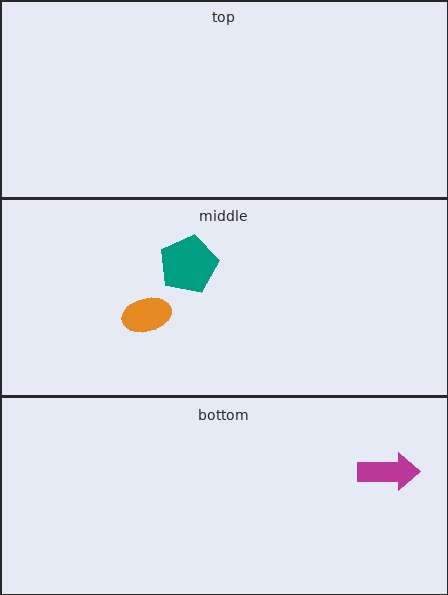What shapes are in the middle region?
The teal pentagon, the orange ellipse.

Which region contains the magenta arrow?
The bottom region.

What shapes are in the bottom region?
The magenta arrow.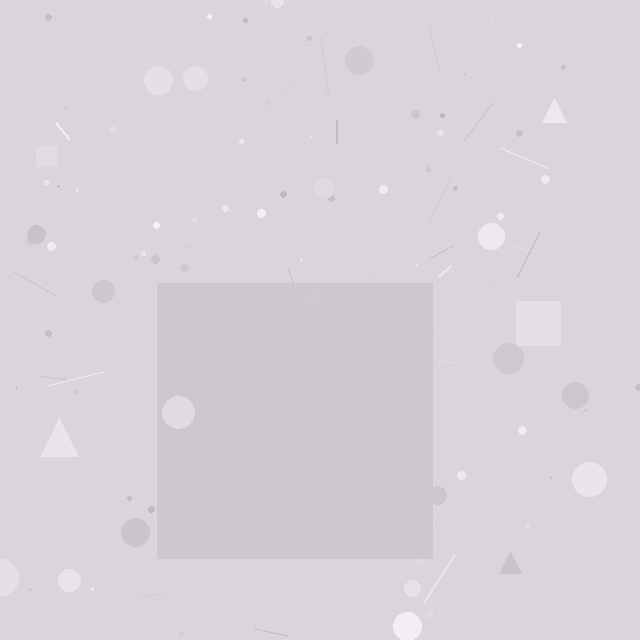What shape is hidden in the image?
A square is hidden in the image.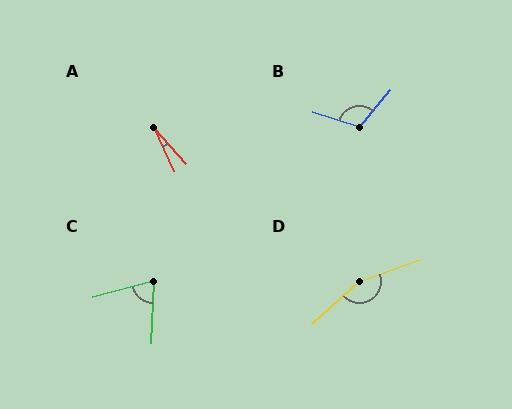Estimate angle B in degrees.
Approximately 112 degrees.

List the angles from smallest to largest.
A (16°), C (73°), B (112°), D (158°).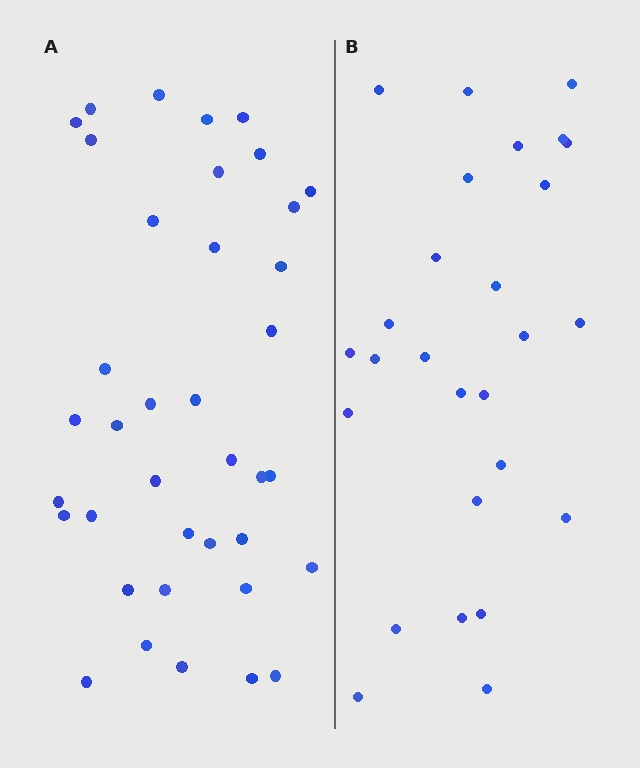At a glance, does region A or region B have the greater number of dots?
Region A (the left region) has more dots.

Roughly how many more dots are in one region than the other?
Region A has roughly 12 or so more dots than region B.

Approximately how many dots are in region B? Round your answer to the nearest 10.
About 30 dots. (The exact count is 27, which rounds to 30.)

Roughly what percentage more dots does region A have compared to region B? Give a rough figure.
About 40% more.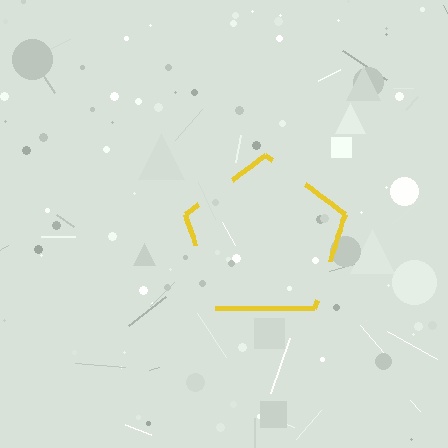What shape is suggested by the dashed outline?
The dashed outline suggests a pentagon.